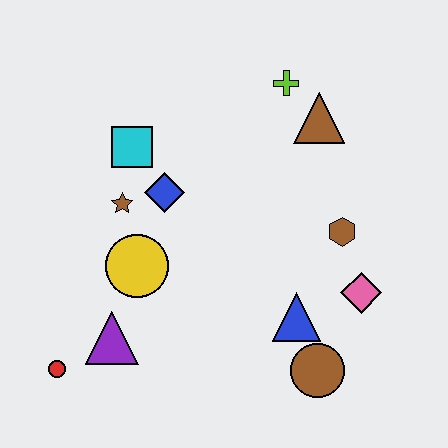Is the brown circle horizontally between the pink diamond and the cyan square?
Yes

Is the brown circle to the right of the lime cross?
Yes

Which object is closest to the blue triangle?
The brown circle is closest to the blue triangle.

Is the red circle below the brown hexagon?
Yes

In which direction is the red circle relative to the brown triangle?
The red circle is to the left of the brown triangle.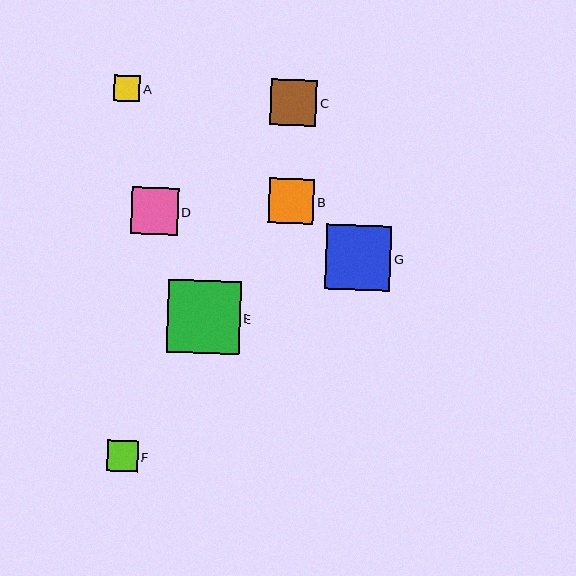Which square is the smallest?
Square A is the smallest with a size of approximately 26 pixels.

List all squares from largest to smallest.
From largest to smallest: E, G, D, C, B, F, A.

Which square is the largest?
Square E is the largest with a size of approximately 73 pixels.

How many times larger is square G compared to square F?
Square G is approximately 2.1 times the size of square F.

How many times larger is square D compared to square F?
Square D is approximately 1.5 times the size of square F.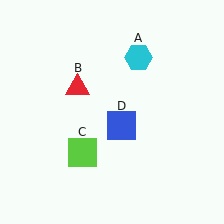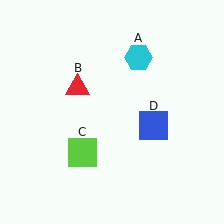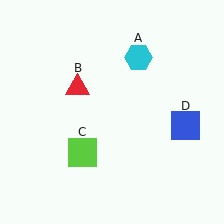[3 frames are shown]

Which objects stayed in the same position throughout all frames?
Cyan hexagon (object A) and red triangle (object B) and lime square (object C) remained stationary.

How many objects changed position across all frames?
1 object changed position: blue square (object D).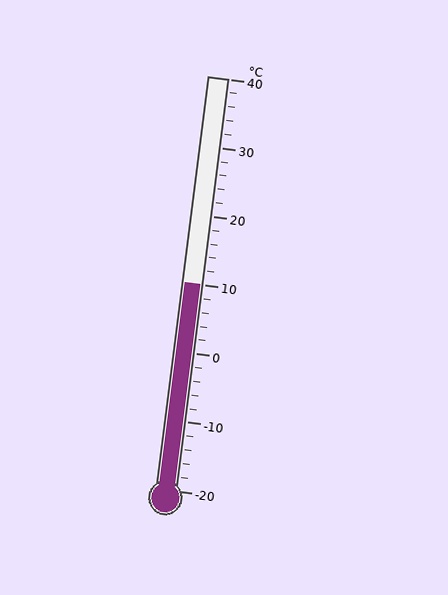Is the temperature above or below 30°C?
The temperature is below 30°C.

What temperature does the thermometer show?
The thermometer shows approximately 10°C.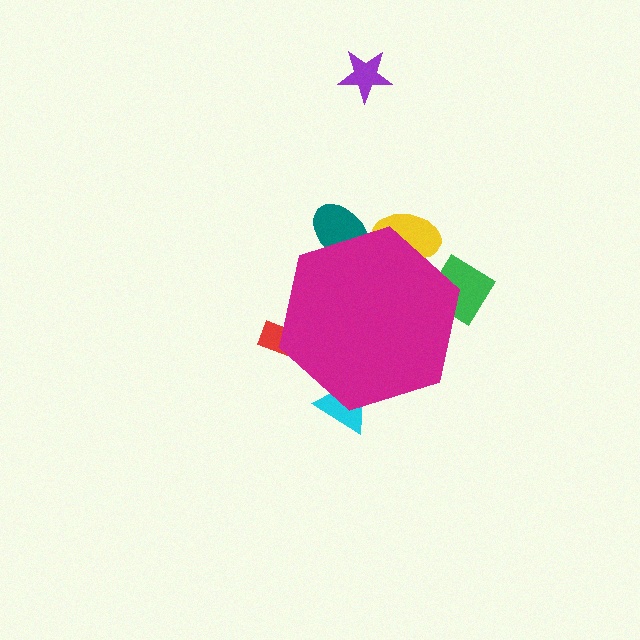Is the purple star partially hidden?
No, the purple star is fully visible.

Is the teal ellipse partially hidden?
Yes, the teal ellipse is partially hidden behind the magenta hexagon.